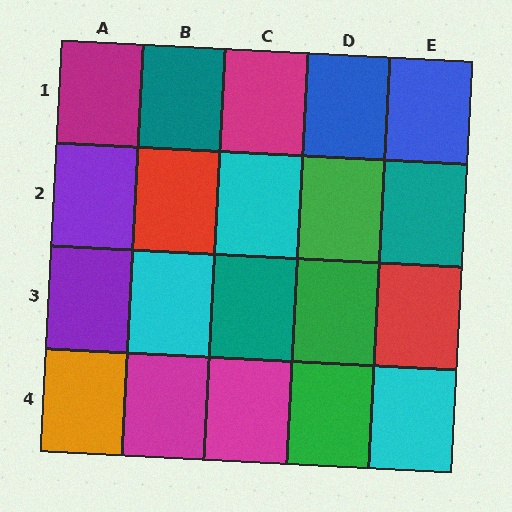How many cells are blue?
2 cells are blue.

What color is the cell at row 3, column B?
Cyan.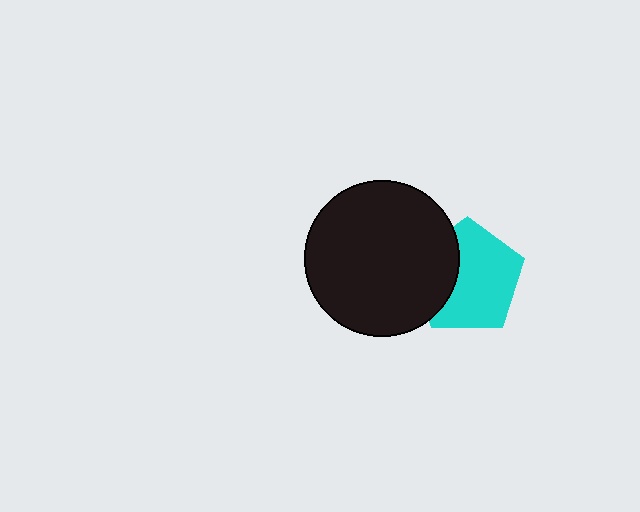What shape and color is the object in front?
The object in front is a black circle.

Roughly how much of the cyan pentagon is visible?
Most of it is visible (roughly 69%).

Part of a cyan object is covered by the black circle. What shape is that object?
It is a pentagon.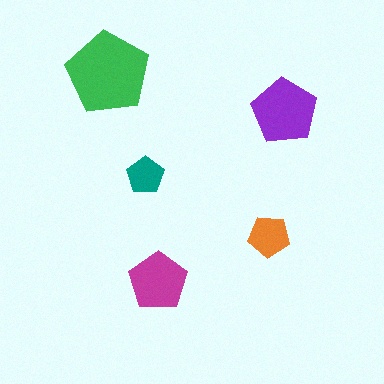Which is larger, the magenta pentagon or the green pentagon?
The green one.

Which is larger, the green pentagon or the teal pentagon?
The green one.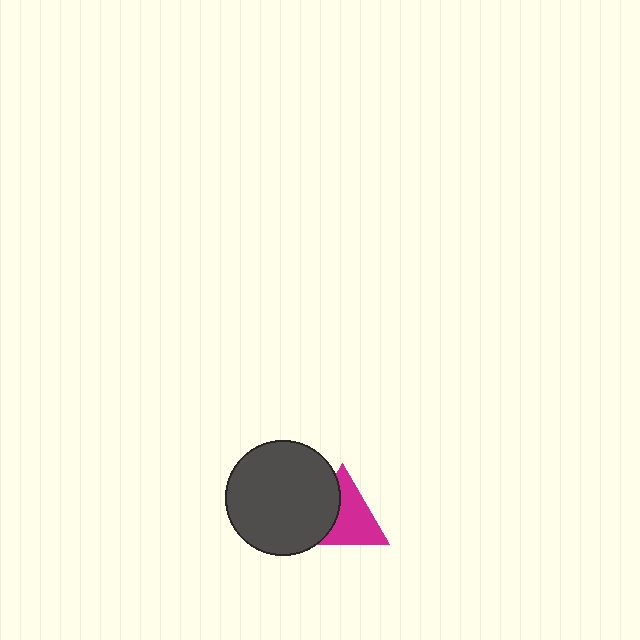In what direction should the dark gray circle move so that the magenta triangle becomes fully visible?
The dark gray circle should move left. That is the shortest direction to clear the overlap and leave the magenta triangle fully visible.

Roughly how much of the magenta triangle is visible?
About half of it is visible (roughly 63%).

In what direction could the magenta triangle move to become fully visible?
The magenta triangle could move right. That would shift it out from behind the dark gray circle entirely.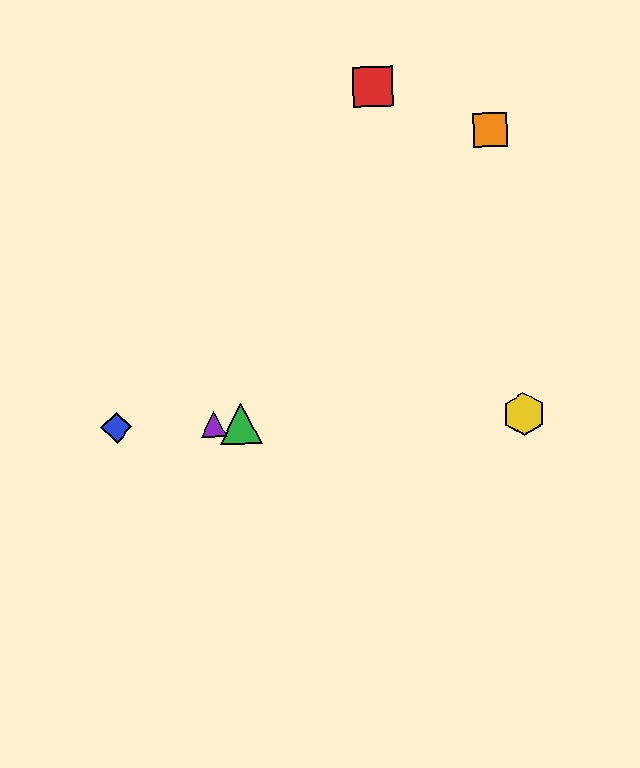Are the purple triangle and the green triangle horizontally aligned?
Yes, both are at y≈424.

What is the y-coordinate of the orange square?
The orange square is at y≈130.